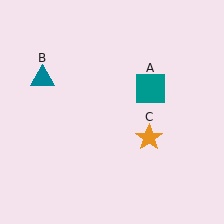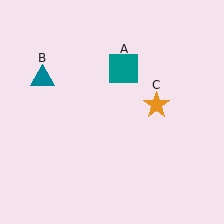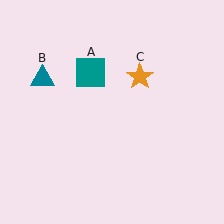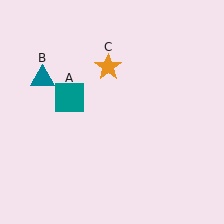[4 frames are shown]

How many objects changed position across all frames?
2 objects changed position: teal square (object A), orange star (object C).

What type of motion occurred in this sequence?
The teal square (object A), orange star (object C) rotated counterclockwise around the center of the scene.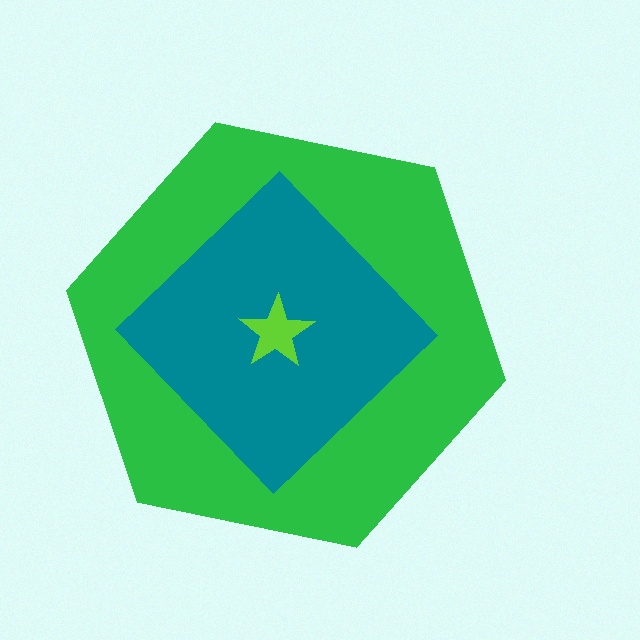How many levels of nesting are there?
3.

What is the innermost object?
The lime star.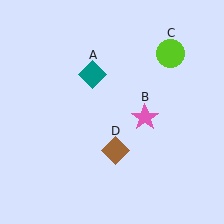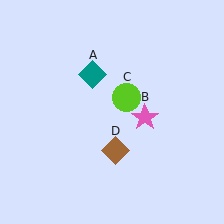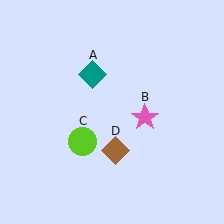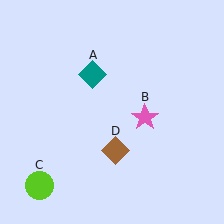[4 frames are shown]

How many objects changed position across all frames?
1 object changed position: lime circle (object C).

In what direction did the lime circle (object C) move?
The lime circle (object C) moved down and to the left.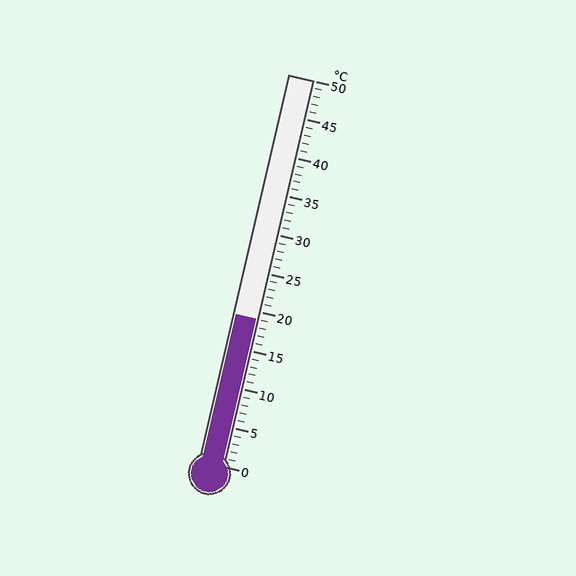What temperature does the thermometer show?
The thermometer shows approximately 19°C.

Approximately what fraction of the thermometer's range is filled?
The thermometer is filled to approximately 40% of its range.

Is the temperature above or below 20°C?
The temperature is below 20°C.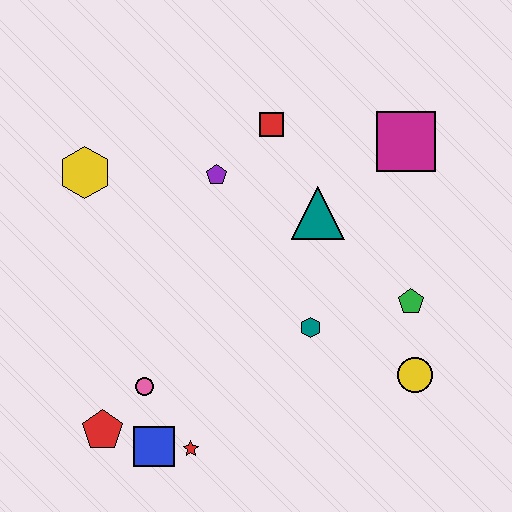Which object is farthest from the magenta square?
The red pentagon is farthest from the magenta square.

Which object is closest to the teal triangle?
The red square is closest to the teal triangle.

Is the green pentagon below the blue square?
No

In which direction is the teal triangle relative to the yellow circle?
The teal triangle is above the yellow circle.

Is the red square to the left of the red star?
No